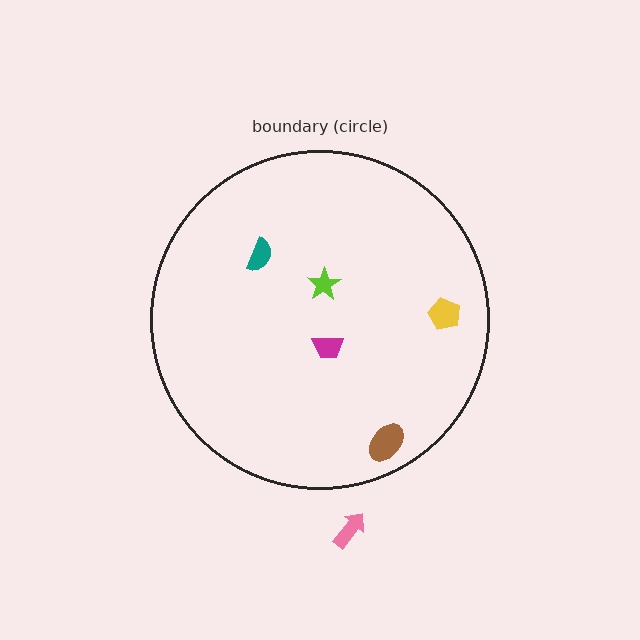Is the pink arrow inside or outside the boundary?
Outside.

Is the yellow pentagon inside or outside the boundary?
Inside.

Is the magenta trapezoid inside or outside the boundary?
Inside.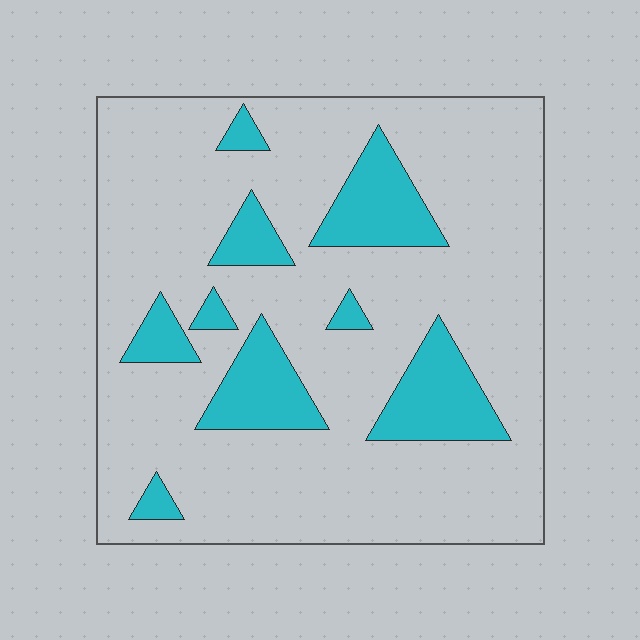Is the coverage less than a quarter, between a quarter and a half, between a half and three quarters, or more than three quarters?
Less than a quarter.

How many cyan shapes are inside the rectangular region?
9.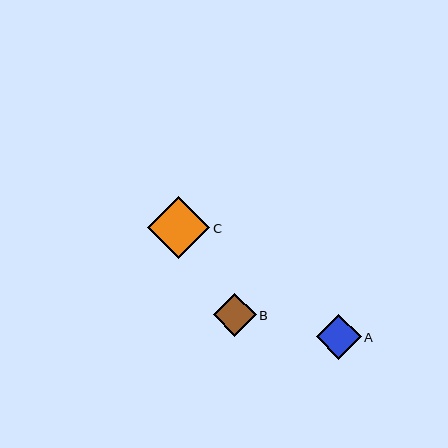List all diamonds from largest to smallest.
From largest to smallest: C, A, B.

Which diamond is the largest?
Diamond C is the largest with a size of approximately 62 pixels.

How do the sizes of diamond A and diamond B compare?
Diamond A and diamond B are approximately the same size.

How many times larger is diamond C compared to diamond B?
Diamond C is approximately 1.5 times the size of diamond B.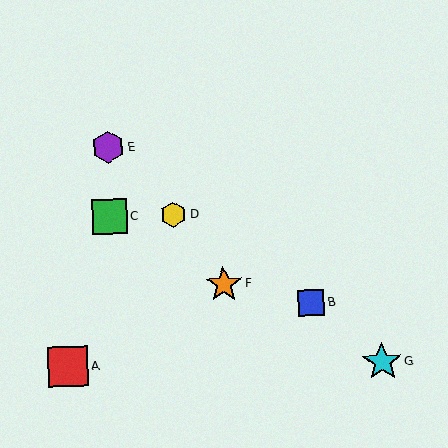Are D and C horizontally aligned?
Yes, both are at y≈215.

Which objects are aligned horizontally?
Objects C, D are aligned horizontally.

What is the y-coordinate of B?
Object B is at y≈303.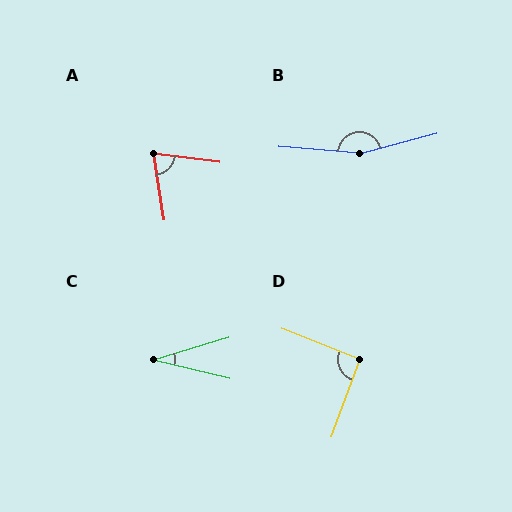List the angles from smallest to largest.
C (30°), A (74°), D (91°), B (160°).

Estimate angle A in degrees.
Approximately 74 degrees.